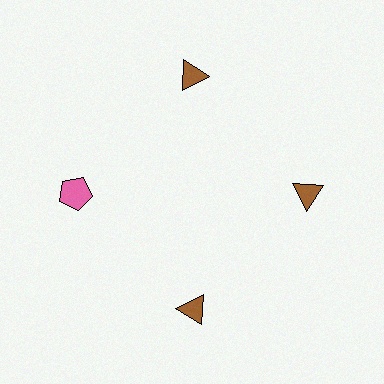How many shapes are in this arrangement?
There are 4 shapes arranged in a ring pattern.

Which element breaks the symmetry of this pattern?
The pink pentagon at roughly the 9 o'clock position breaks the symmetry. All other shapes are brown triangles.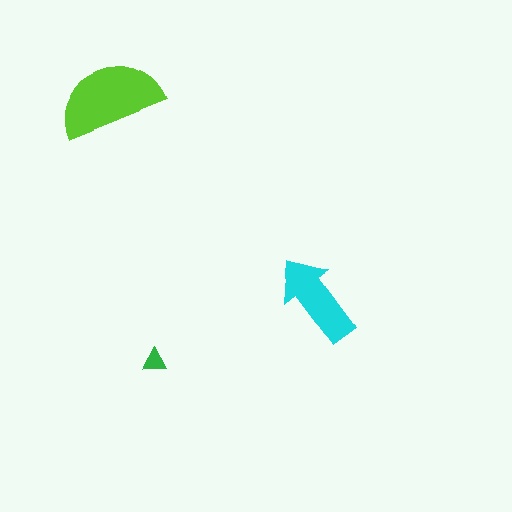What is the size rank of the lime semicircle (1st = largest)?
1st.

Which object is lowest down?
The green triangle is bottommost.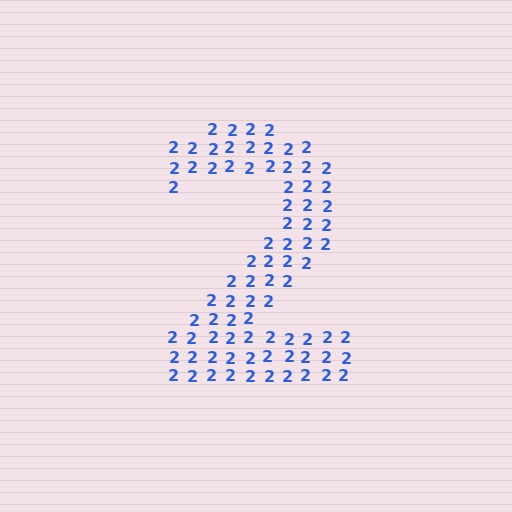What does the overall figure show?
The overall figure shows the digit 2.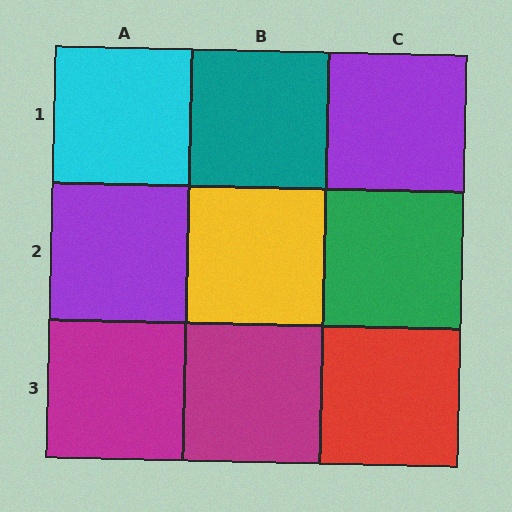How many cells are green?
1 cell is green.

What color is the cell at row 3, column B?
Magenta.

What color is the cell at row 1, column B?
Teal.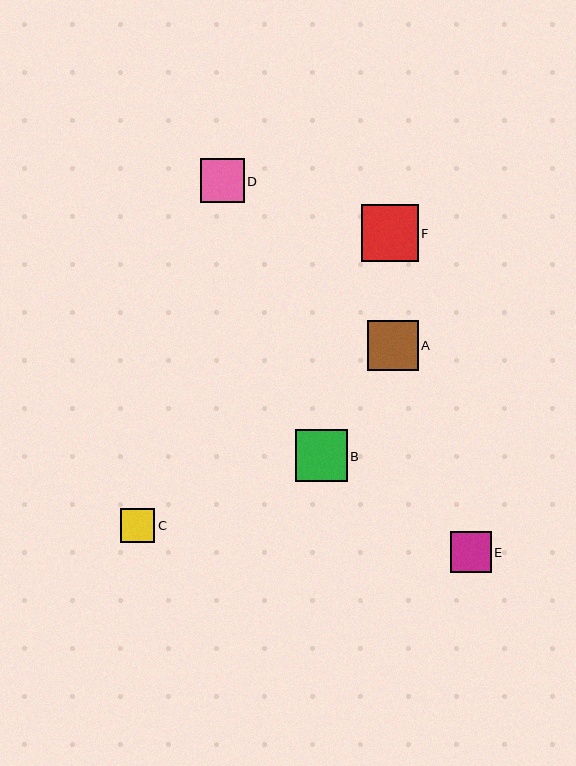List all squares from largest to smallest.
From largest to smallest: F, B, A, D, E, C.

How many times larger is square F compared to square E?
Square F is approximately 1.4 times the size of square E.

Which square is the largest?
Square F is the largest with a size of approximately 57 pixels.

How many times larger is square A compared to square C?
Square A is approximately 1.5 times the size of square C.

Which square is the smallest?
Square C is the smallest with a size of approximately 34 pixels.